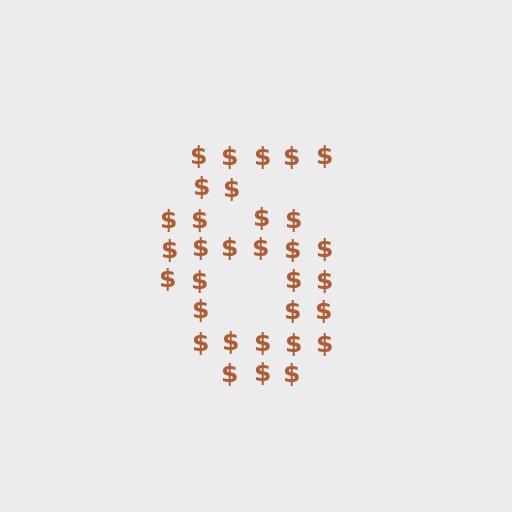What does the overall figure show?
The overall figure shows the digit 6.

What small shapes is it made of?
It is made of small dollar signs.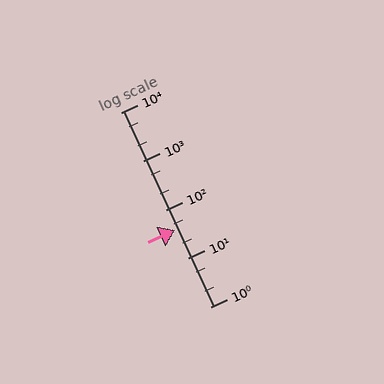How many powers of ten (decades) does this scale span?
The scale spans 4 decades, from 1 to 10000.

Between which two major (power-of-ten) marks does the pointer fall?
The pointer is between 10 and 100.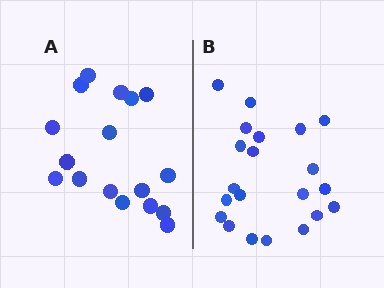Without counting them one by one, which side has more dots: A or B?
Region B (the right region) has more dots.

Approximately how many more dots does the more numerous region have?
Region B has about 4 more dots than region A.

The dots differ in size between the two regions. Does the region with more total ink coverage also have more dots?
No. Region A has more total ink coverage because its dots are larger, but region B actually contains more individual dots. Total area can be misleading — the number of items is what matters here.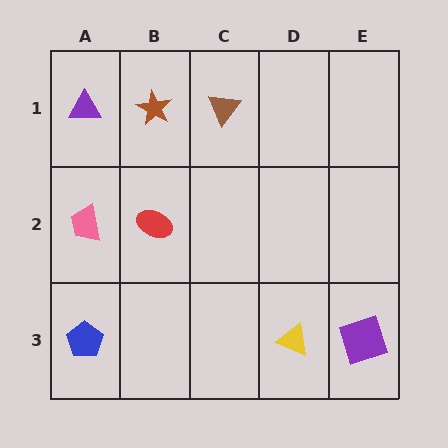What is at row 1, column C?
A brown triangle.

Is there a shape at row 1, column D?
No, that cell is empty.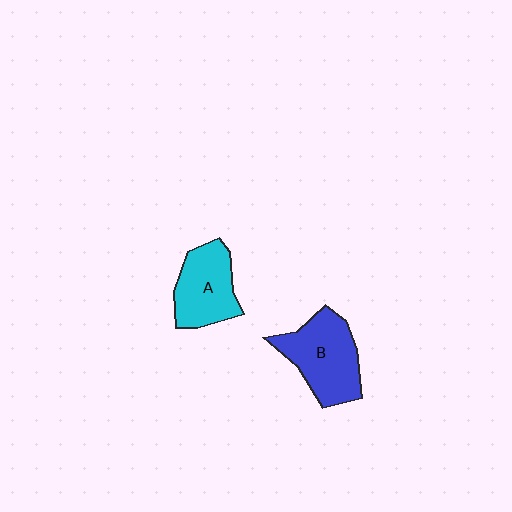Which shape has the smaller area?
Shape A (cyan).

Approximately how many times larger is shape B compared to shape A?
Approximately 1.2 times.